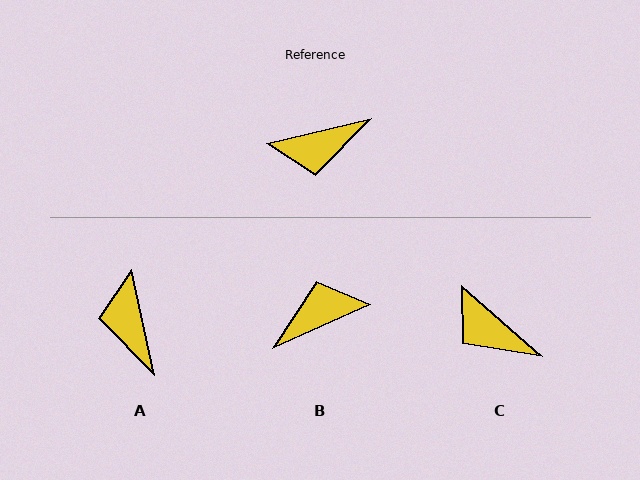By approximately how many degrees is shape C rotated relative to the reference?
Approximately 55 degrees clockwise.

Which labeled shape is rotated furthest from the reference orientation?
B, about 169 degrees away.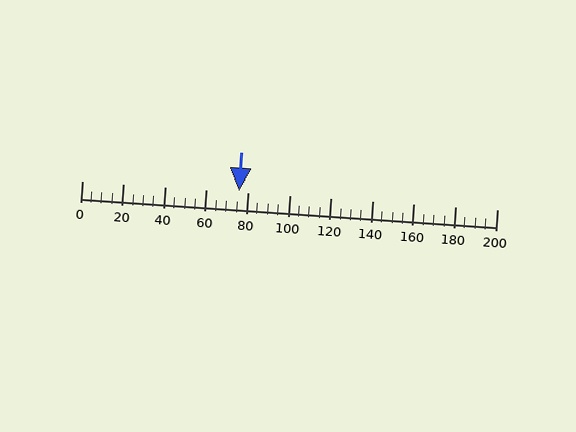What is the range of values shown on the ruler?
The ruler shows values from 0 to 200.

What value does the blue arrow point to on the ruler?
The blue arrow points to approximately 76.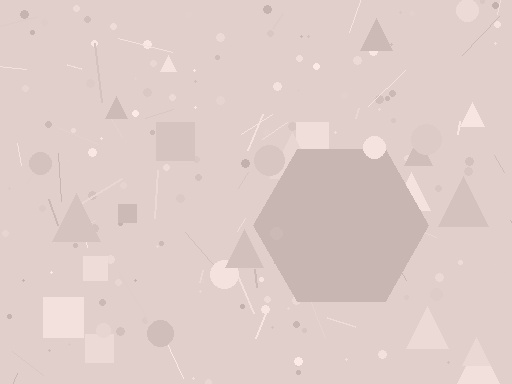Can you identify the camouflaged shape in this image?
The camouflaged shape is a hexagon.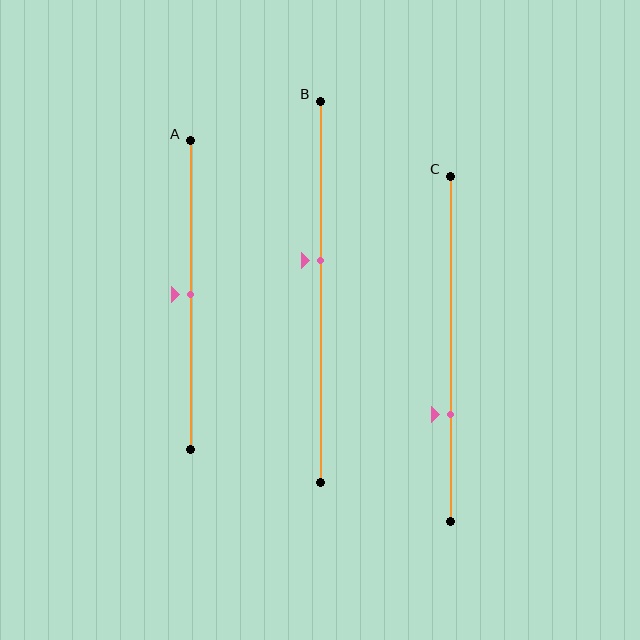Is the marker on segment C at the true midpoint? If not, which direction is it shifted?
No, the marker on segment C is shifted downward by about 19% of the segment length.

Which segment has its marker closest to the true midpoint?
Segment A has its marker closest to the true midpoint.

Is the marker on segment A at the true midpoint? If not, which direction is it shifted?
Yes, the marker on segment A is at the true midpoint.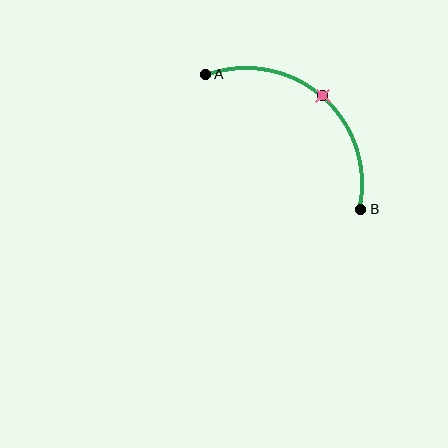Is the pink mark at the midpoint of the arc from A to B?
Yes. The pink mark lies on the arc at equal arc-length from both A and B — it is the arc midpoint.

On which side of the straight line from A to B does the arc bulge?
The arc bulges above and to the right of the straight line connecting A and B.